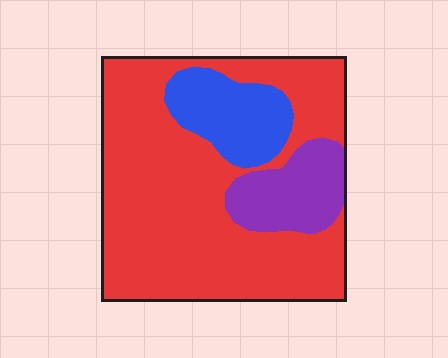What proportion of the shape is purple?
Purple takes up about one eighth (1/8) of the shape.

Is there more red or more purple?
Red.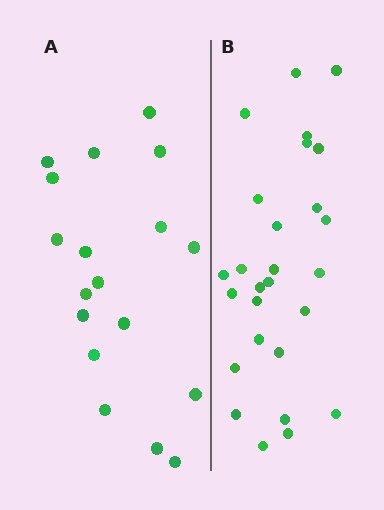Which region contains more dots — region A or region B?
Region B (the right region) has more dots.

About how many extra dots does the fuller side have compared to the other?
Region B has roughly 8 or so more dots than region A.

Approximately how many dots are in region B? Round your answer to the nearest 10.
About 30 dots. (The exact count is 27, which rounds to 30.)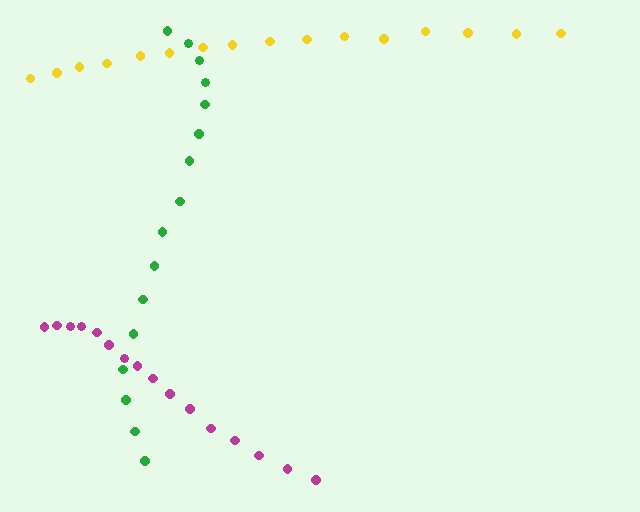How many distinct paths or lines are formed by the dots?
There are 3 distinct paths.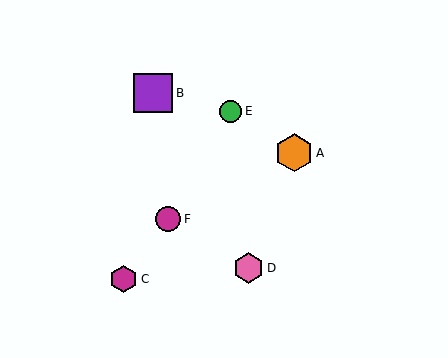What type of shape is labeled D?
Shape D is a pink hexagon.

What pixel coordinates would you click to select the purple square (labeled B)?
Click at (153, 93) to select the purple square B.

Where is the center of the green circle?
The center of the green circle is at (231, 111).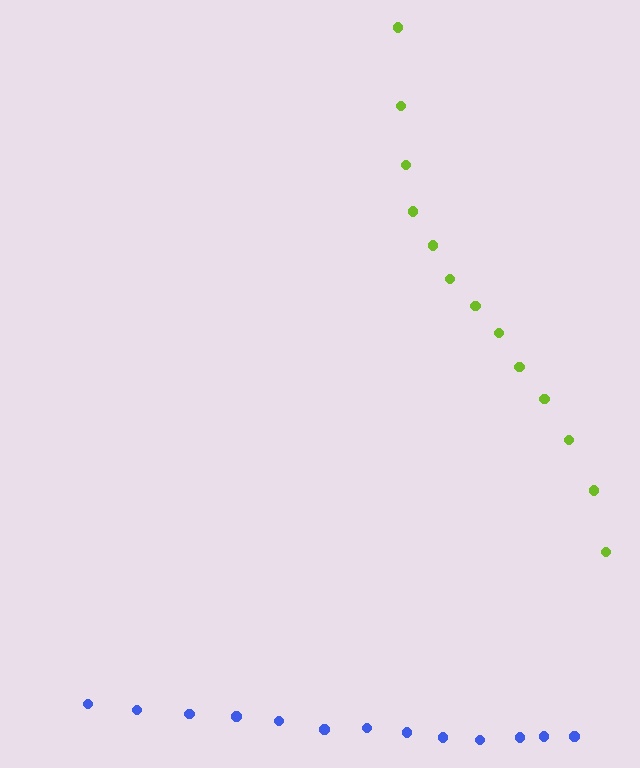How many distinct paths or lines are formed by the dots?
There are 2 distinct paths.